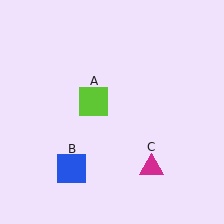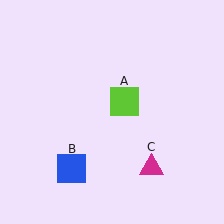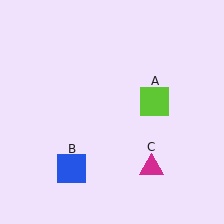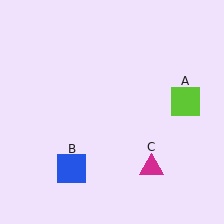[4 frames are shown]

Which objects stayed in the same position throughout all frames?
Blue square (object B) and magenta triangle (object C) remained stationary.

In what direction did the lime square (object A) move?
The lime square (object A) moved right.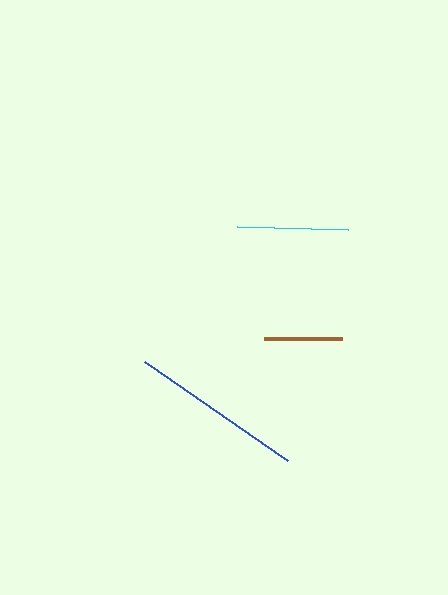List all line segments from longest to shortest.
From longest to shortest: blue, cyan, brown.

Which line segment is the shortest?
The brown line is the shortest at approximately 78 pixels.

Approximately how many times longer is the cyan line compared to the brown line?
The cyan line is approximately 1.4 times the length of the brown line.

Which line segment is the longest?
The blue line is the longest at approximately 174 pixels.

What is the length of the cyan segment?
The cyan segment is approximately 112 pixels long.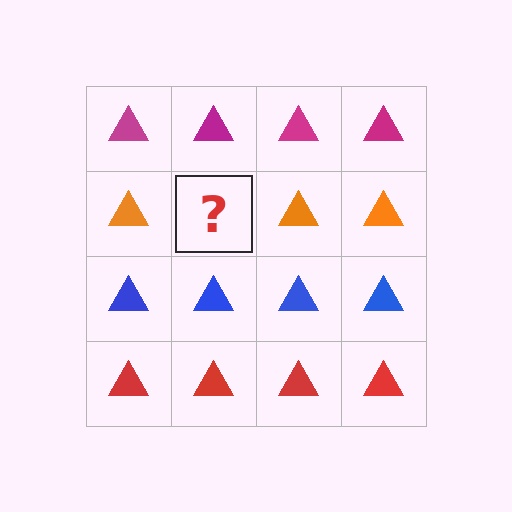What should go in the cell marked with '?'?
The missing cell should contain an orange triangle.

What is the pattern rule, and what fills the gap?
The rule is that each row has a consistent color. The gap should be filled with an orange triangle.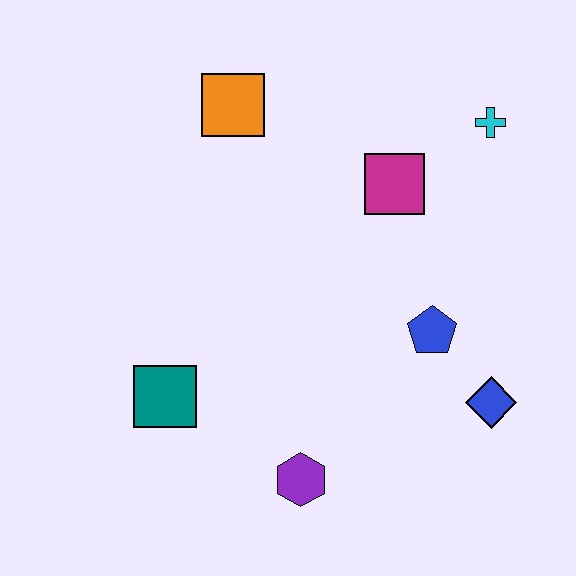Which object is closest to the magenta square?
The cyan cross is closest to the magenta square.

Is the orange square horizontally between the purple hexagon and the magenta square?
No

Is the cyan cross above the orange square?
No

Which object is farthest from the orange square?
The blue diamond is farthest from the orange square.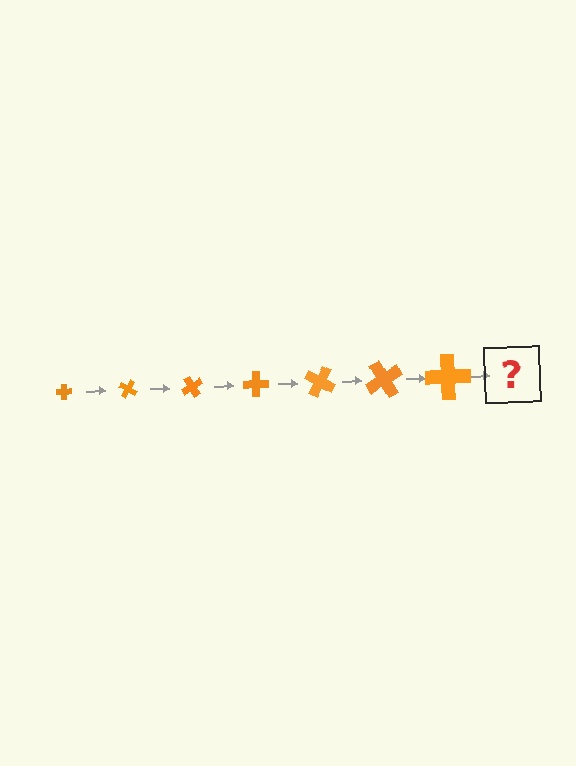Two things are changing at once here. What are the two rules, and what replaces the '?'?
The two rules are that the cross grows larger each step and it rotates 30 degrees each step. The '?' should be a cross, larger than the previous one and rotated 210 degrees from the start.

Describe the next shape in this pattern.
It should be a cross, larger than the previous one and rotated 210 degrees from the start.